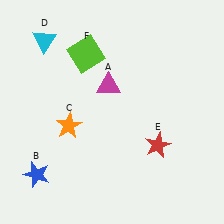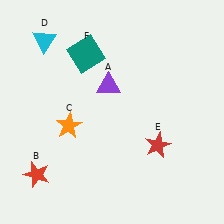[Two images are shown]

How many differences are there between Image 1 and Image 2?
There are 3 differences between the two images.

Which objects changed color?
A changed from magenta to purple. B changed from blue to red. F changed from lime to teal.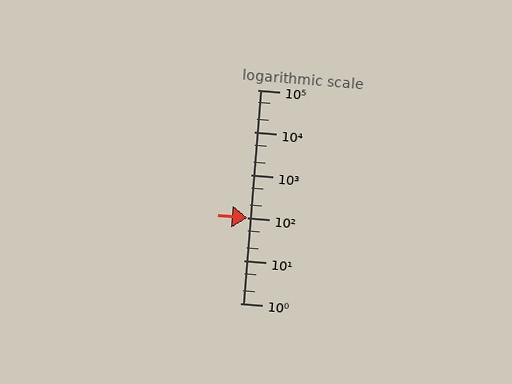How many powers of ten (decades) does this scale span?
The scale spans 5 decades, from 1 to 100000.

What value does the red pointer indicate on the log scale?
The pointer indicates approximately 100.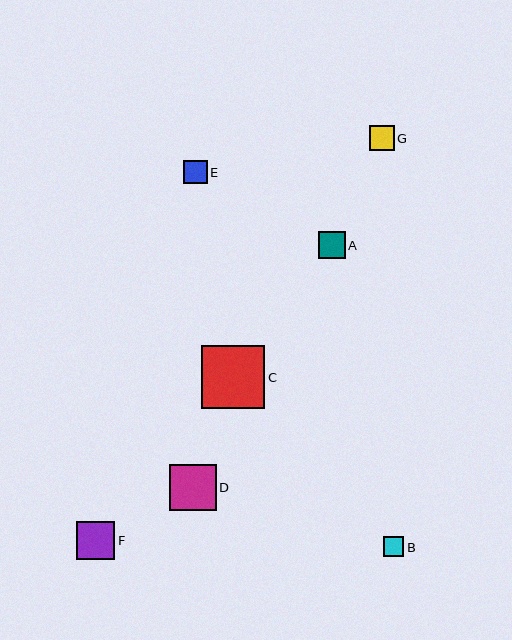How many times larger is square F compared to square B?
Square F is approximately 1.8 times the size of square B.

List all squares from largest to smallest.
From largest to smallest: C, D, F, A, G, E, B.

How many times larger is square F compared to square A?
Square F is approximately 1.4 times the size of square A.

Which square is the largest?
Square C is the largest with a size of approximately 63 pixels.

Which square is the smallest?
Square B is the smallest with a size of approximately 21 pixels.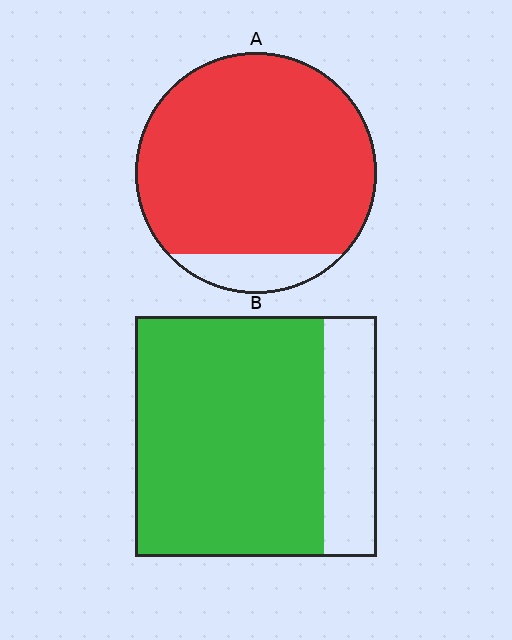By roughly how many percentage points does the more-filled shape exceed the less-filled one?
By roughly 10 percentage points (A over B).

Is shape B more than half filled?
Yes.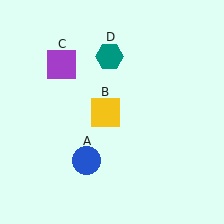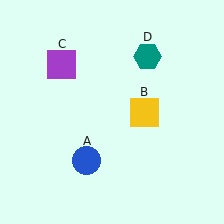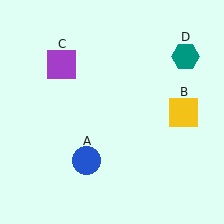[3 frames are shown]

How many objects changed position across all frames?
2 objects changed position: yellow square (object B), teal hexagon (object D).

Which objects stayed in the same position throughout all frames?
Blue circle (object A) and purple square (object C) remained stationary.